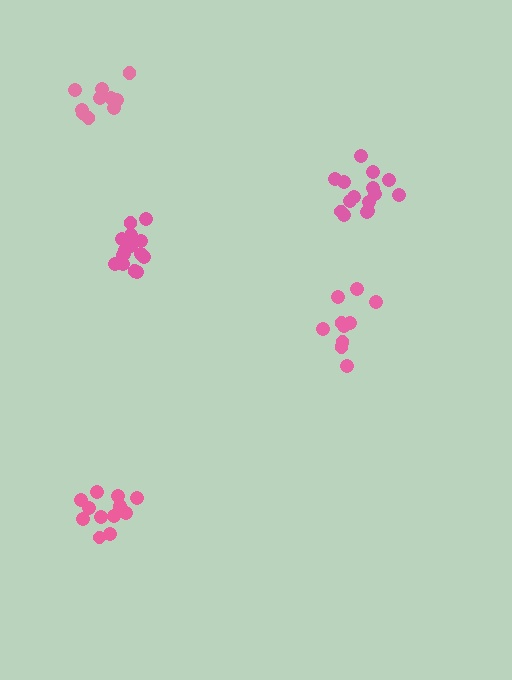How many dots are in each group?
Group 1: 15 dots, Group 2: 10 dots, Group 3: 13 dots, Group 4: 10 dots, Group 5: 16 dots (64 total).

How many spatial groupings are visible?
There are 5 spatial groupings.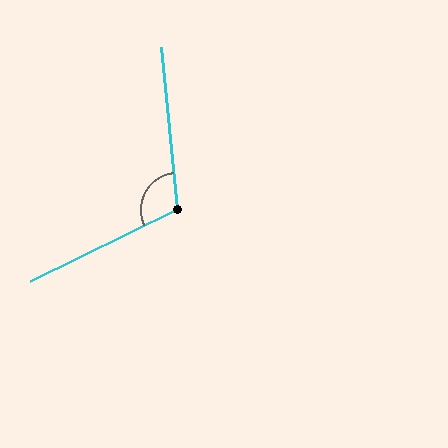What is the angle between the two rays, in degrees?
Approximately 110 degrees.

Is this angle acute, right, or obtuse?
It is obtuse.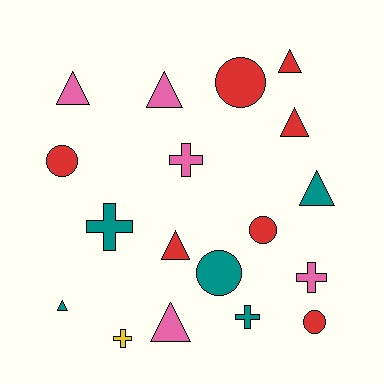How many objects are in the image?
There are 18 objects.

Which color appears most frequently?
Red, with 7 objects.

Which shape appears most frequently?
Triangle, with 8 objects.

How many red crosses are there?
There are no red crosses.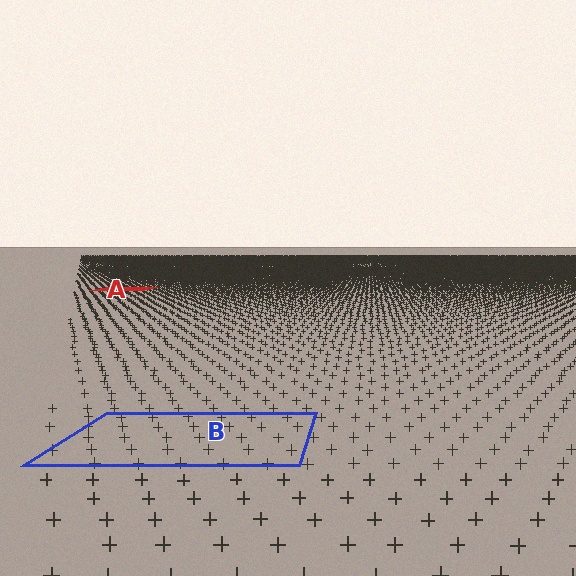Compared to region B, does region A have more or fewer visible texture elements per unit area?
Region A has more texture elements per unit area — they are packed more densely because it is farther away.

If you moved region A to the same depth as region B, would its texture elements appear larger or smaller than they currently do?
They would appear larger. At a closer depth, the same texture elements are projected at a bigger on-screen size.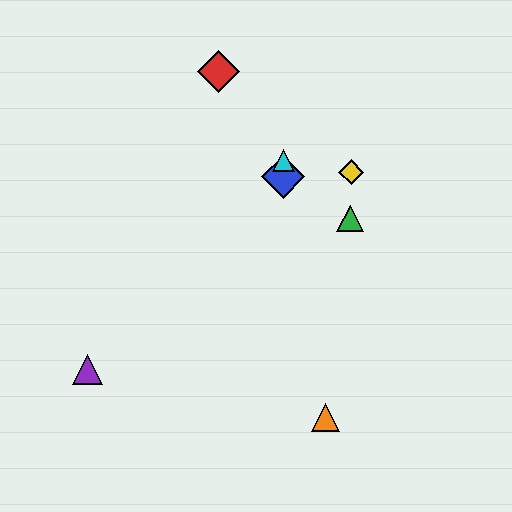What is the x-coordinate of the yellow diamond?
The yellow diamond is at x≈351.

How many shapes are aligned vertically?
2 shapes (the blue diamond, the cyan triangle) are aligned vertically.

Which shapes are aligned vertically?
The blue diamond, the cyan triangle are aligned vertically.